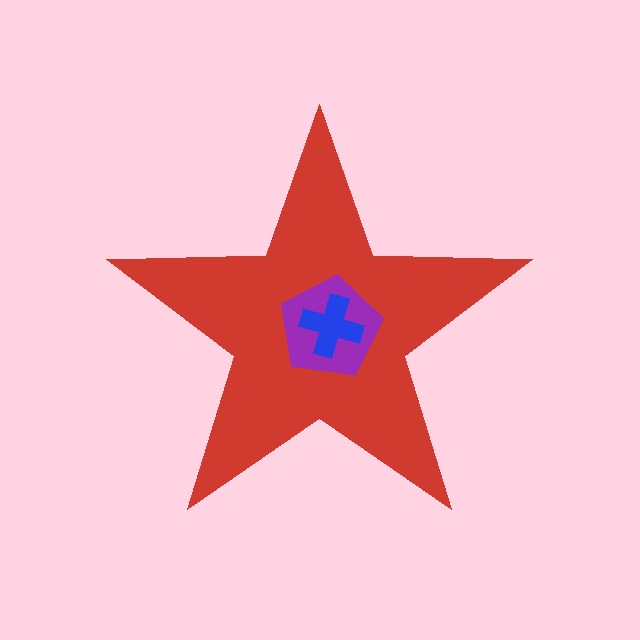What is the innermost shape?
The blue cross.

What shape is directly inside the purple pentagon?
The blue cross.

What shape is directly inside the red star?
The purple pentagon.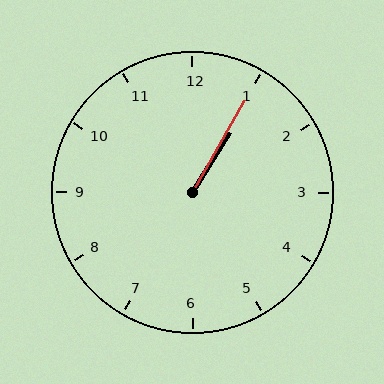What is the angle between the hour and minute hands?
Approximately 2 degrees.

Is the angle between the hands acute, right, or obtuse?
It is acute.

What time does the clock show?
1:05.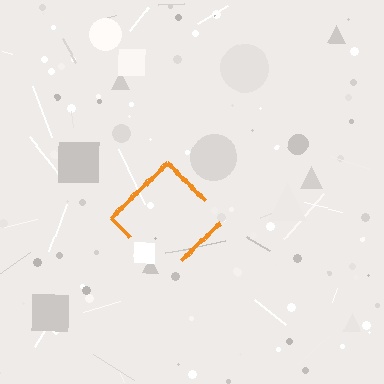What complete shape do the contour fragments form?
The contour fragments form a diamond.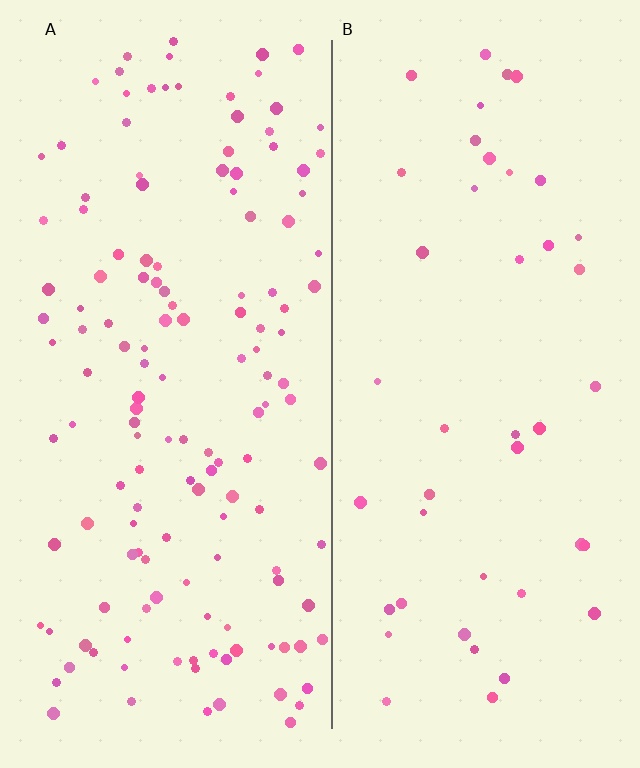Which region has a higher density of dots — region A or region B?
A (the left).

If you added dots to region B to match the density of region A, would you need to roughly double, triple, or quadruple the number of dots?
Approximately triple.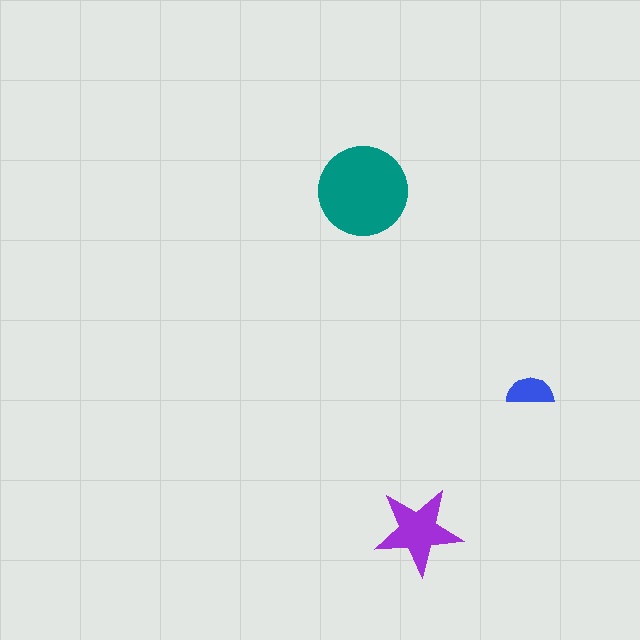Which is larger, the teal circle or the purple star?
The teal circle.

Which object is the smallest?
The blue semicircle.